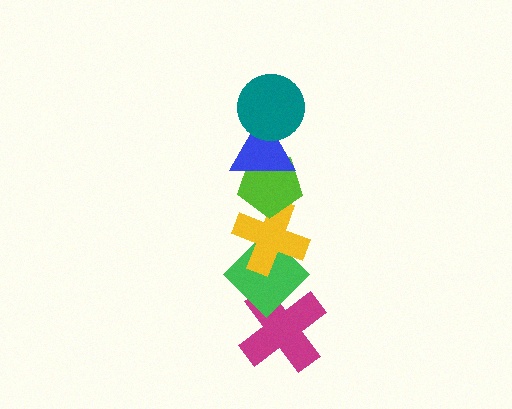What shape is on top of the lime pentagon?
The blue triangle is on top of the lime pentagon.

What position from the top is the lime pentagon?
The lime pentagon is 3rd from the top.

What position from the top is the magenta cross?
The magenta cross is 6th from the top.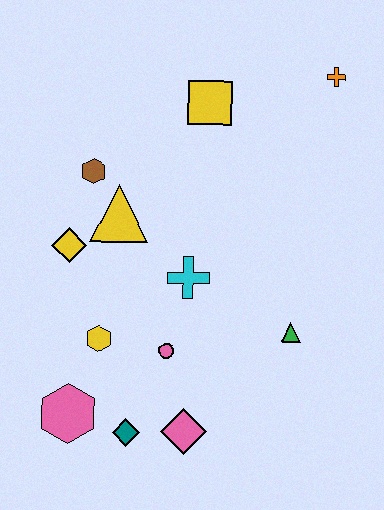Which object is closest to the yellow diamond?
The yellow triangle is closest to the yellow diamond.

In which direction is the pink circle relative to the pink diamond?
The pink circle is above the pink diamond.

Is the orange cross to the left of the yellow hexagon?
No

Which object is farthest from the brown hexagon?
The pink diamond is farthest from the brown hexagon.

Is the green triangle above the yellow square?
No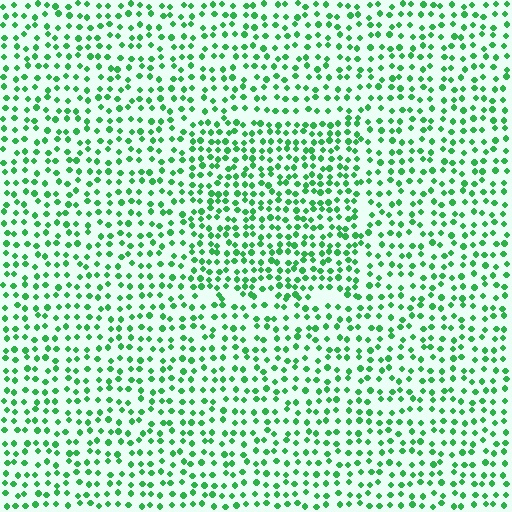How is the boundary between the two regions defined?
The boundary is defined by a change in element density (approximately 1.5x ratio). All elements are the same color, size, and shape.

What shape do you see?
I see a rectangle.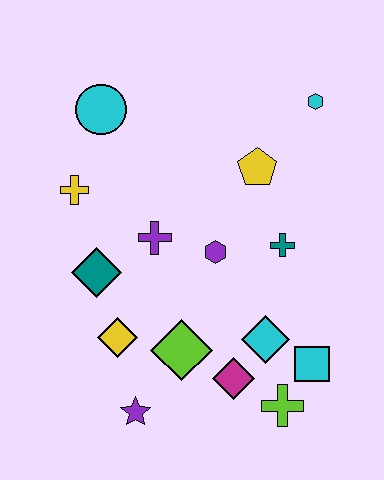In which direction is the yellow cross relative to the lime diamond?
The yellow cross is above the lime diamond.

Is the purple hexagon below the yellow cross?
Yes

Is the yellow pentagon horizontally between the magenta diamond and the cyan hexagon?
Yes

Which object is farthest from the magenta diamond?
The cyan circle is farthest from the magenta diamond.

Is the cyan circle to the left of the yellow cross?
No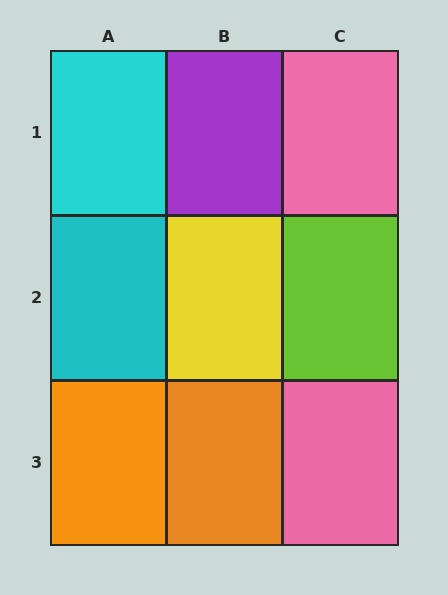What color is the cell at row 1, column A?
Cyan.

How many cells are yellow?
1 cell is yellow.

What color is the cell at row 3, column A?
Orange.